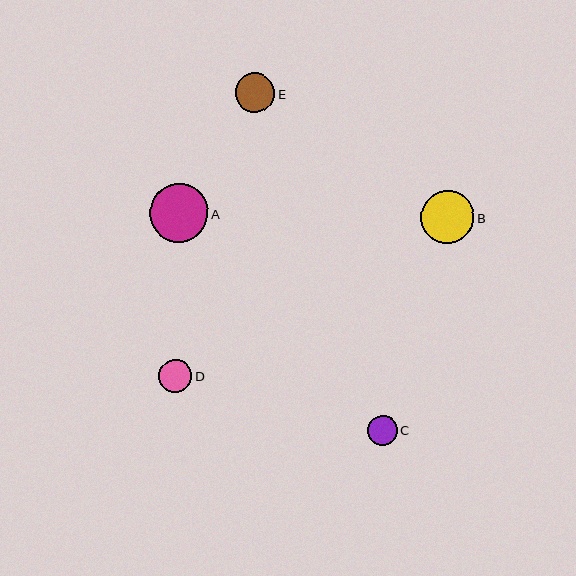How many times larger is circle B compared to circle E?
Circle B is approximately 1.3 times the size of circle E.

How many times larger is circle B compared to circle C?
Circle B is approximately 1.8 times the size of circle C.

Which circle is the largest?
Circle A is the largest with a size of approximately 58 pixels.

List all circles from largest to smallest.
From largest to smallest: A, B, E, D, C.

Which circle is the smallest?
Circle C is the smallest with a size of approximately 30 pixels.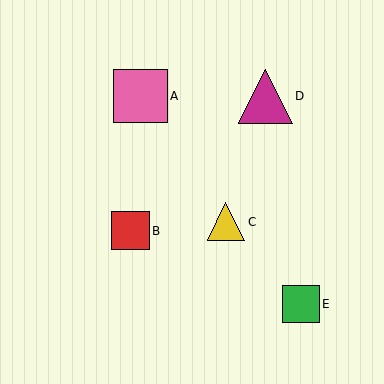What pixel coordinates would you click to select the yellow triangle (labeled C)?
Click at (226, 222) to select the yellow triangle C.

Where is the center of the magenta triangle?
The center of the magenta triangle is at (265, 96).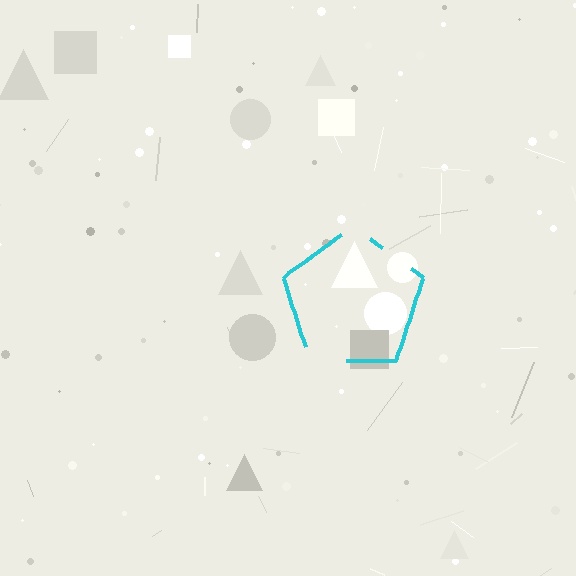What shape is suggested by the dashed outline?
The dashed outline suggests a pentagon.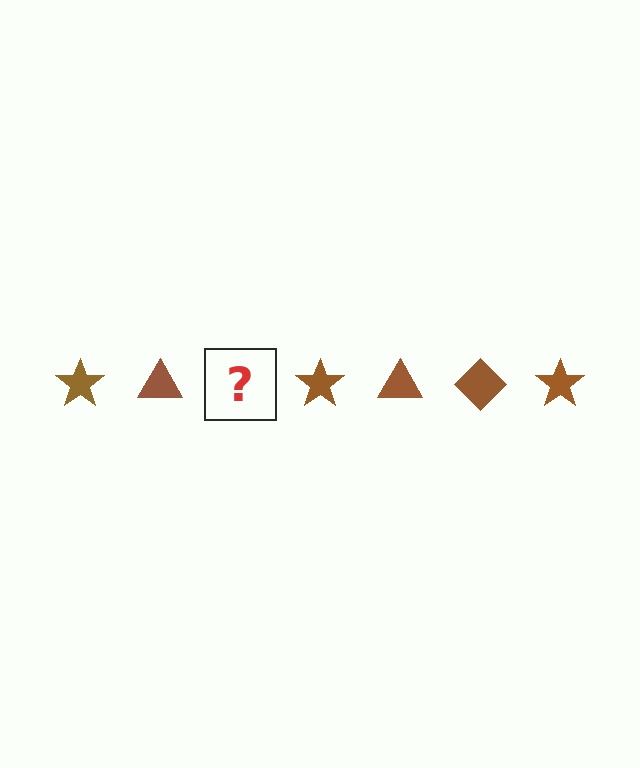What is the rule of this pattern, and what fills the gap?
The rule is that the pattern cycles through star, triangle, diamond shapes in brown. The gap should be filled with a brown diamond.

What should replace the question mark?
The question mark should be replaced with a brown diamond.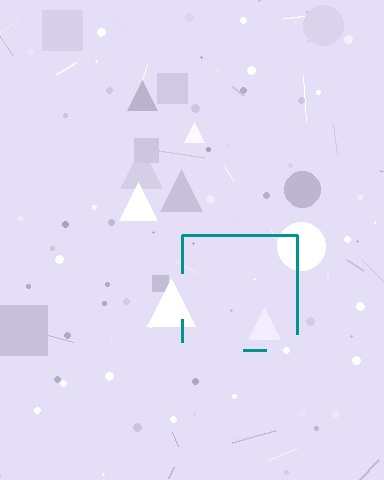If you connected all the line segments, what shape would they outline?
They would outline a square.